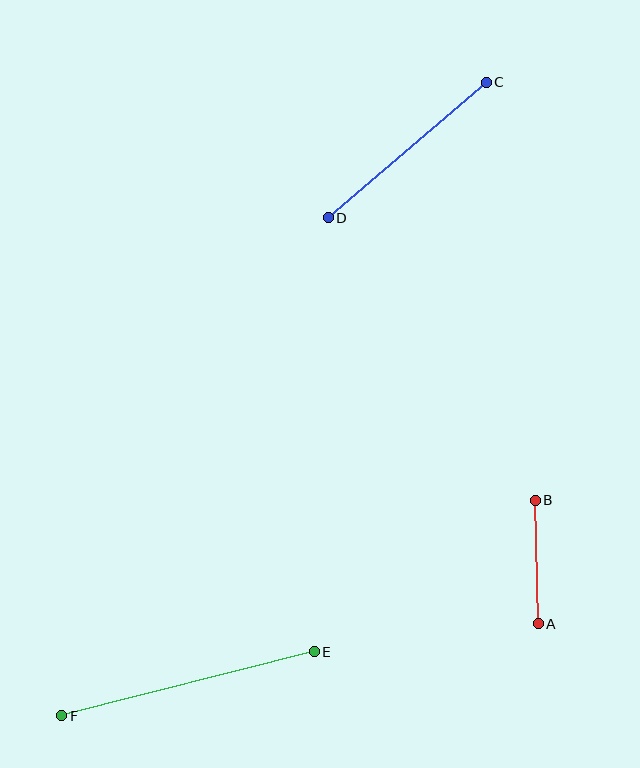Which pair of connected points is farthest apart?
Points E and F are farthest apart.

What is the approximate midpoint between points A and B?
The midpoint is at approximately (537, 562) pixels.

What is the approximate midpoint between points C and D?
The midpoint is at approximately (407, 150) pixels.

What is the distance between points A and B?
The distance is approximately 124 pixels.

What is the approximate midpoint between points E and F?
The midpoint is at approximately (188, 684) pixels.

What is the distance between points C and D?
The distance is approximately 208 pixels.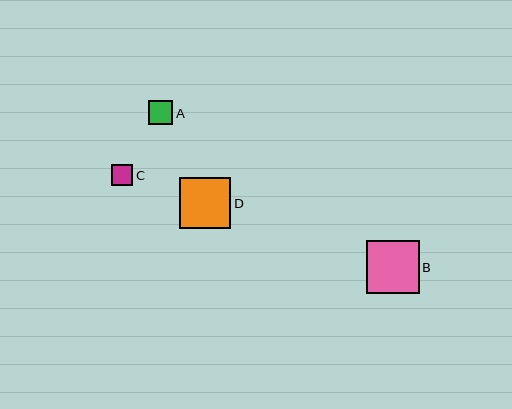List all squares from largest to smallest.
From largest to smallest: B, D, A, C.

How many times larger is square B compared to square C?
Square B is approximately 2.5 times the size of square C.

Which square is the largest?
Square B is the largest with a size of approximately 53 pixels.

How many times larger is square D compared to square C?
Square D is approximately 2.4 times the size of square C.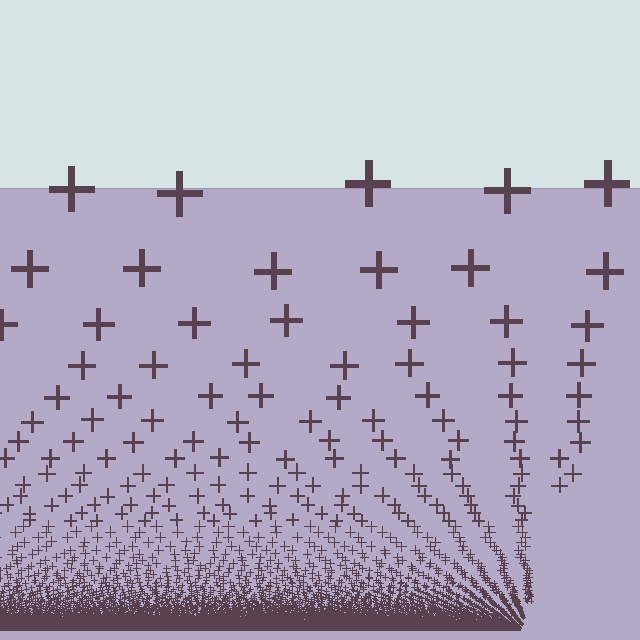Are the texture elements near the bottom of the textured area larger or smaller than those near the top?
Smaller. The gradient is inverted — elements near the bottom are smaller and denser.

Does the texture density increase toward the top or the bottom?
Density increases toward the bottom.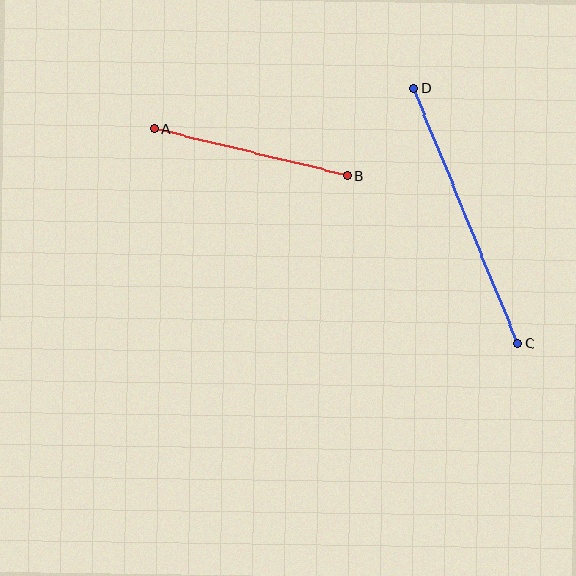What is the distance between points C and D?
The distance is approximately 276 pixels.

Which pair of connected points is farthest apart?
Points C and D are farthest apart.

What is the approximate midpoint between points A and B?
The midpoint is at approximately (251, 152) pixels.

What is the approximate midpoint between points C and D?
The midpoint is at approximately (466, 216) pixels.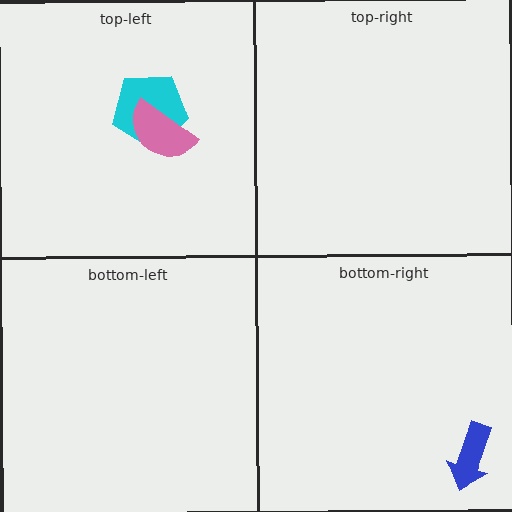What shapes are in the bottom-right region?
The blue arrow.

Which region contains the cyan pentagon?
The top-left region.